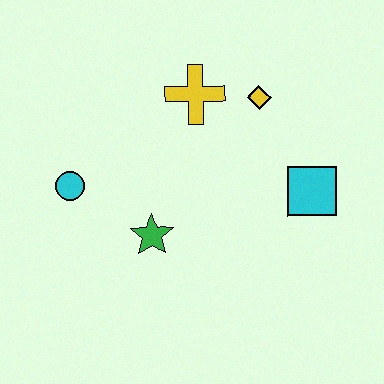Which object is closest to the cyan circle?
The green star is closest to the cyan circle.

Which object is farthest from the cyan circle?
The cyan square is farthest from the cyan circle.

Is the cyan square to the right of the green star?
Yes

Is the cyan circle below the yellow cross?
Yes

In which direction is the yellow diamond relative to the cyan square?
The yellow diamond is above the cyan square.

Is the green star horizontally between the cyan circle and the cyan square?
Yes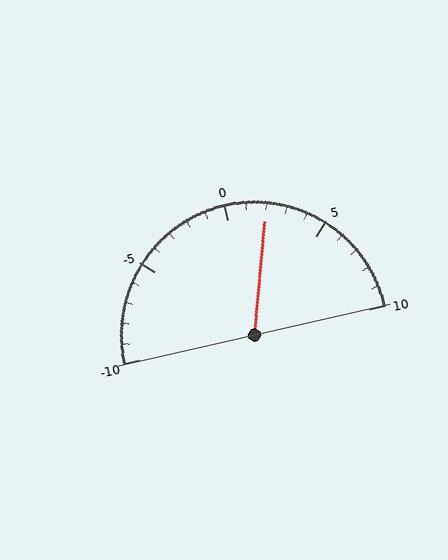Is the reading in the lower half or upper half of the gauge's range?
The reading is in the upper half of the range (-10 to 10).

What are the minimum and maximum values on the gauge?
The gauge ranges from -10 to 10.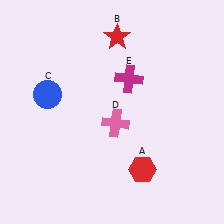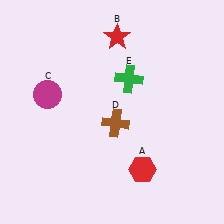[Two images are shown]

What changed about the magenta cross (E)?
In Image 1, E is magenta. In Image 2, it changed to green.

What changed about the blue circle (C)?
In Image 1, C is blue. In Image 2, it changed to magenta.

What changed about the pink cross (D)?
In Image 1, D is pink. In Image 2, it changed to brown.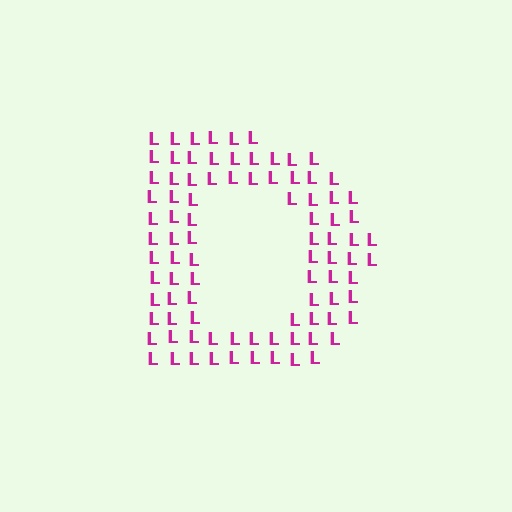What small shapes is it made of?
It is made of small letter L's.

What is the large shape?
The large shape is the letter D.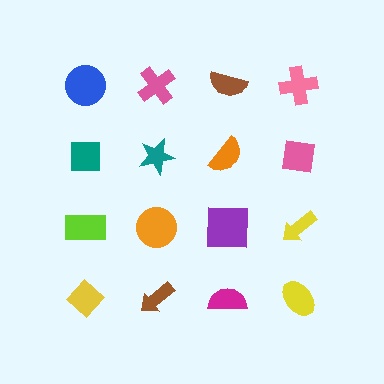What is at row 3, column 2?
An orange circle.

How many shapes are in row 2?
4 shapes.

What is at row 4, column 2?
A brown arrow.